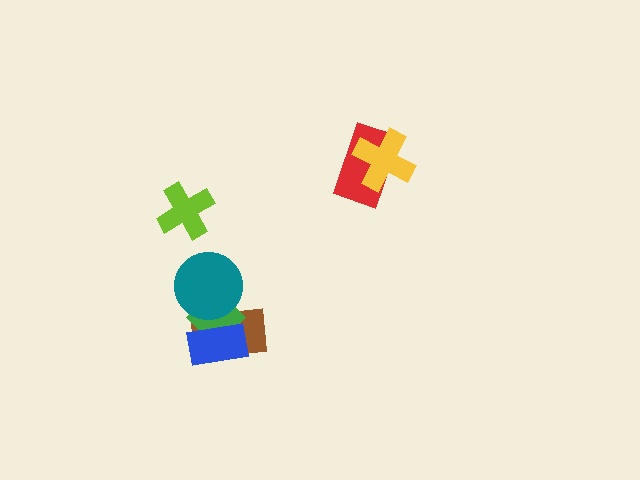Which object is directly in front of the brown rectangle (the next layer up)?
The green diamond is directly in front of the brown rectangle.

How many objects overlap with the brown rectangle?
3 objects overlap with the brown rectangle.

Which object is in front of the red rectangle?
The yellow cross is in front of the red rectangle.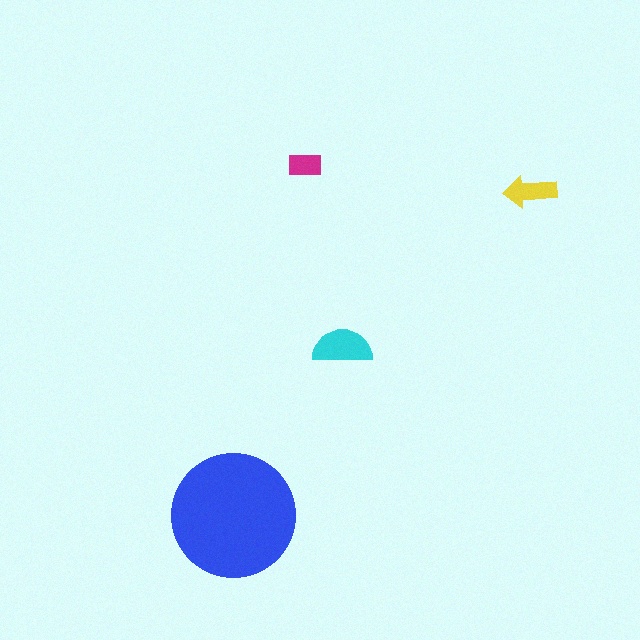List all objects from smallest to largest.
The magenta rectangle, the yellow arrow, the cyan semicircle, the blue circle.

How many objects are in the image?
There are 4 objects in the image.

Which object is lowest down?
The blue circle is bottommost.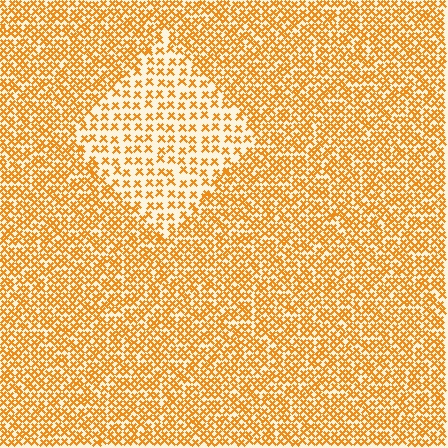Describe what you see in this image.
The image contains small orange elements arranged at two different densities. A diamond-shaped region is visible where the elements are less densely packed than the surrounding area.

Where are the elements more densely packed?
The elements are more densely packed outside the diamond boundary.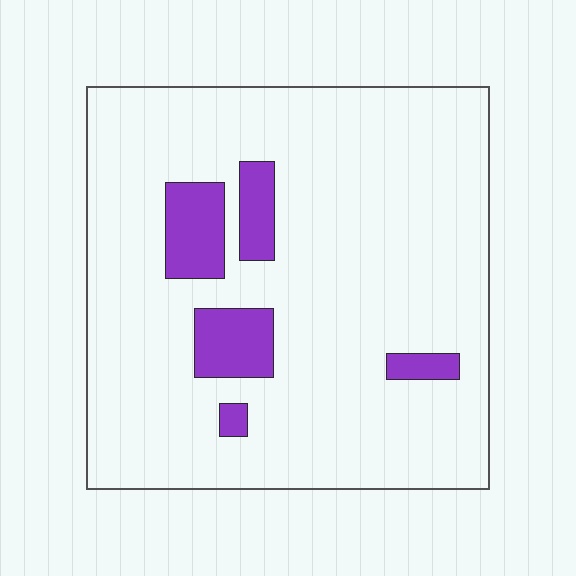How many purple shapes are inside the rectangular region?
5.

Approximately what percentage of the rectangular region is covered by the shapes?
Approximately 10%.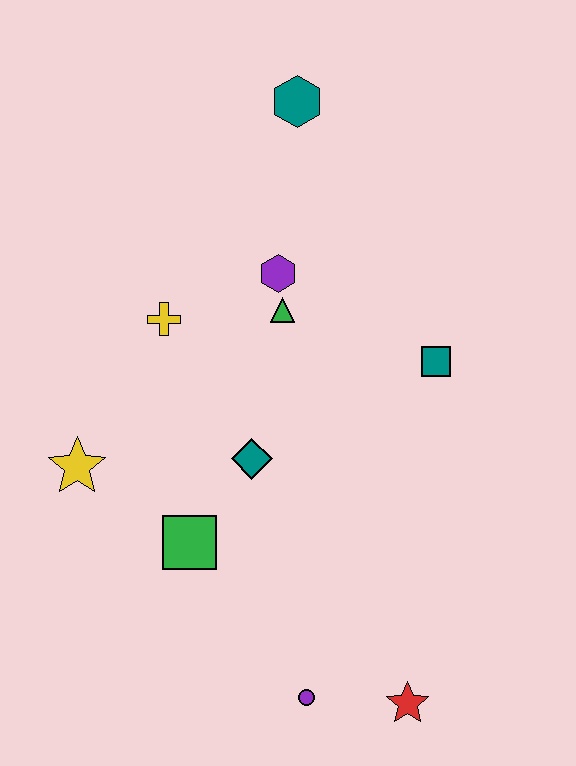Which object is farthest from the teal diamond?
The teal hexagon is farthest from the teal diamond.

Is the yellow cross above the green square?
Yes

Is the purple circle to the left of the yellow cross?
No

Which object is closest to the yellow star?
The green square is closest to the yellow star.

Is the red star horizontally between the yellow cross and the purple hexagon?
No